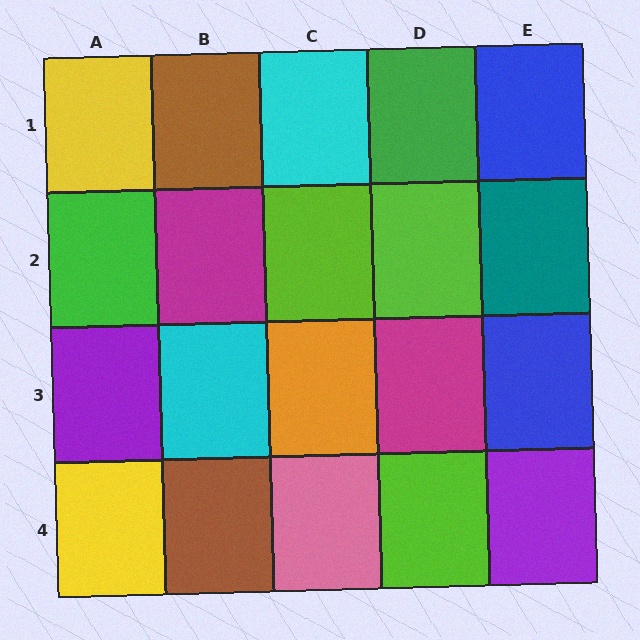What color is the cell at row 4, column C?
Pink.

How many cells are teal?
1 cell is teal.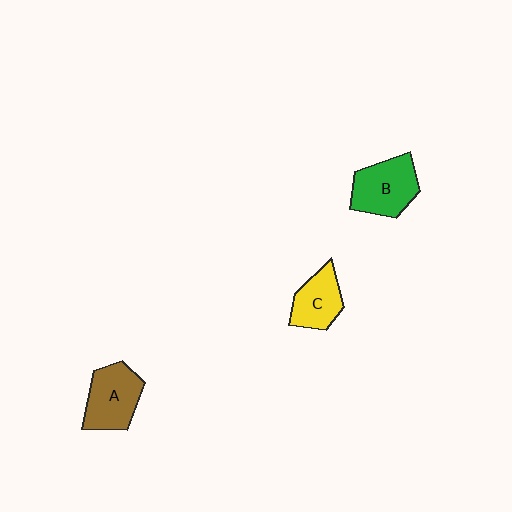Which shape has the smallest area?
Shape C (yellow).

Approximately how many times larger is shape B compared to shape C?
Approximately 1.3 times.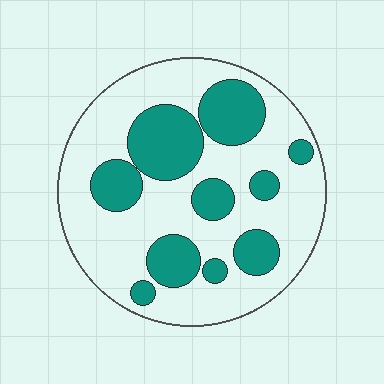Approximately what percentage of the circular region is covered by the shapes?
Approximately 30%.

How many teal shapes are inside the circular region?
10.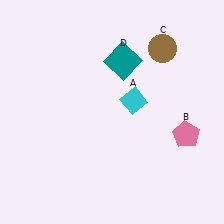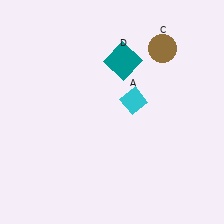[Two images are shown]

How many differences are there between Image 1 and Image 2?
There is 1 difference between the two images.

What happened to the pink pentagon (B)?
The pink pentagon (B) was removed in Image 2. It was in the bottom-right area of Image 1.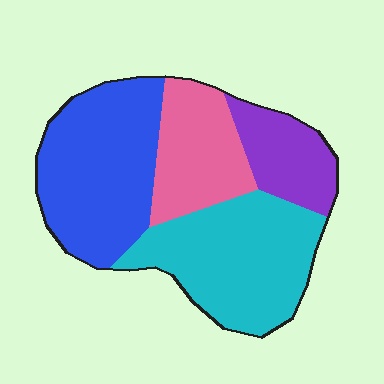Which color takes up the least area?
Purple, at roughly 15%.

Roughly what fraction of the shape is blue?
Blue takes up between a quarter and a half of the shape.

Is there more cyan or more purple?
Cyan.